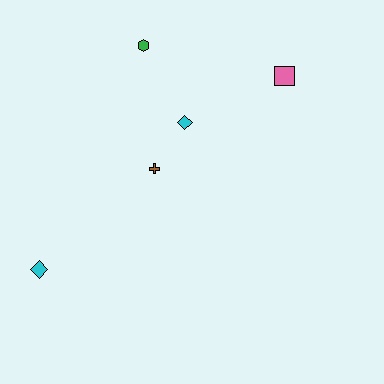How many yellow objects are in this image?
There are no yellow objects.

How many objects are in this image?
There are 5 objects.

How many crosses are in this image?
There is 1 cross.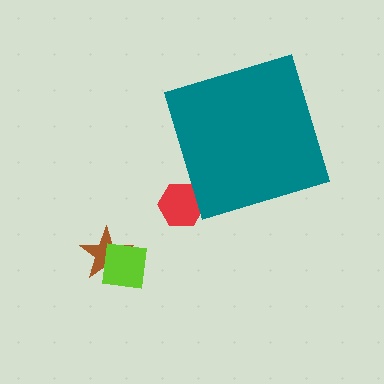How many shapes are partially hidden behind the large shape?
1 shape is partially hidden.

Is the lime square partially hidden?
No, the lime square is fully visible.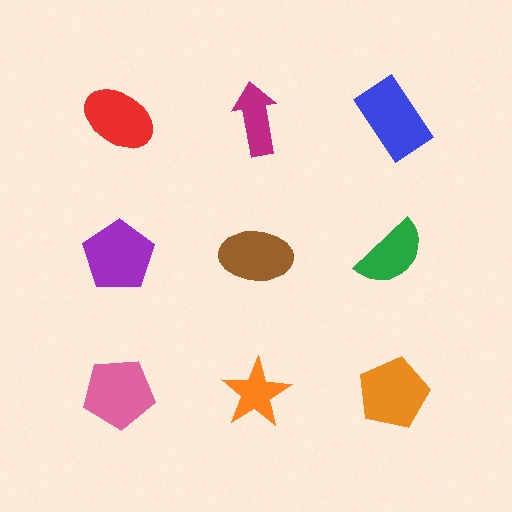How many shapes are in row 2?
3 shapes.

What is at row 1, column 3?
A blue rectangle.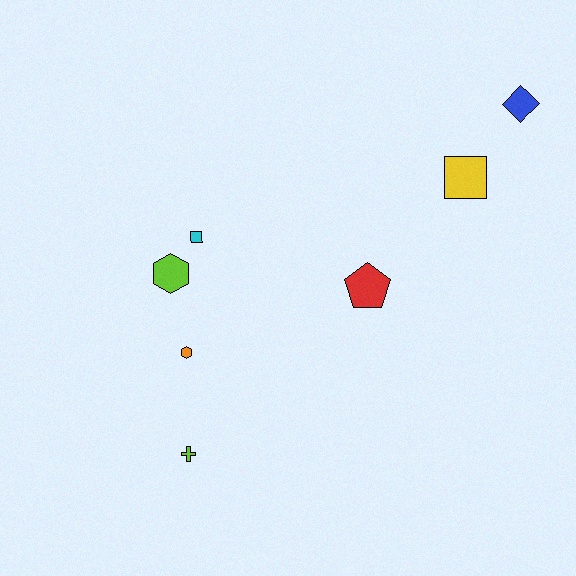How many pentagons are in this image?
There is 1 pentagon.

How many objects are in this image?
There are 7 objects.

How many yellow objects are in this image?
There is 1 yellow object.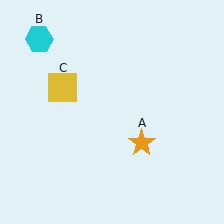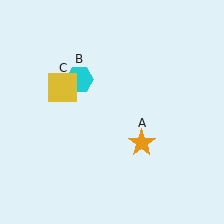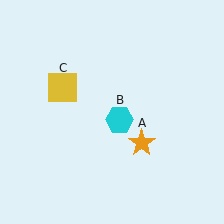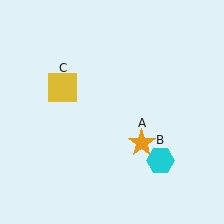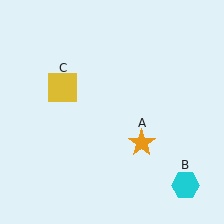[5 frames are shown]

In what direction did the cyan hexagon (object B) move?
The cyan hexagon (object B) moved down and to the right.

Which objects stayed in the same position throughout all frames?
Orange star (object A) and yellow square (object C) remained stationary.